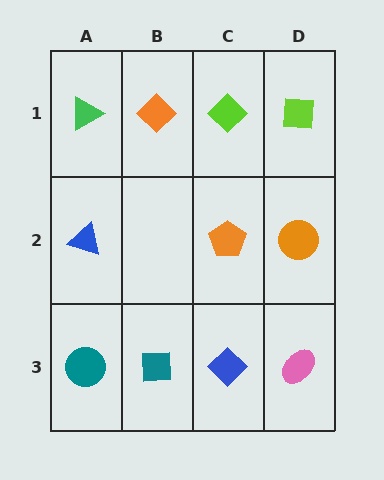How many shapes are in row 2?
3 shapes.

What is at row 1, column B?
An orange diamond.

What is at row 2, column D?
An orange circle.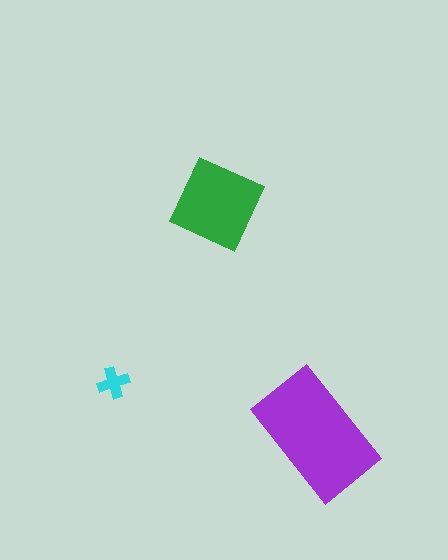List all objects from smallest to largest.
The cyan cross, the green square, the purple rectangle.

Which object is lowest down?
The purple rectangle is bottommost.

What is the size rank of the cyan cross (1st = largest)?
3rd.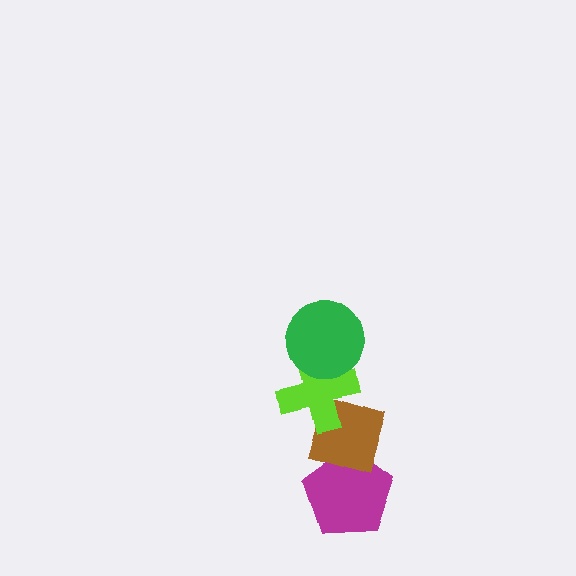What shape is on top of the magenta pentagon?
The brown diamond is on top of the magenta pentagon.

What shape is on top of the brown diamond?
The lime cross is on top of the brown diamond.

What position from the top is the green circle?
The green circle is 1st from the top.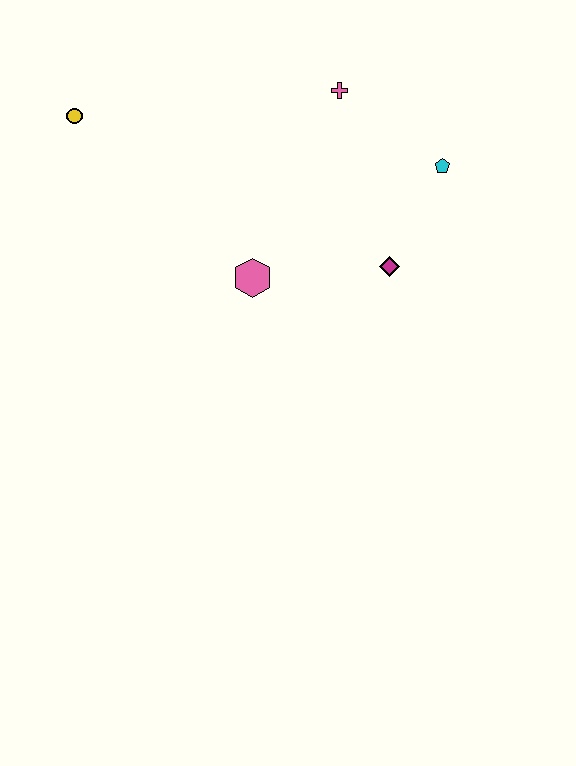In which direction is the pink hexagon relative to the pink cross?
The pink hexagon is below the pink cross.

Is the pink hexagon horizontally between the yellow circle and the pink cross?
Yes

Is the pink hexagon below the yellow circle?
Yes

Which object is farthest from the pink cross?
The yellow circle is farthest from the pink cross.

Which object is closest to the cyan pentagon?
The magenta diamond is closest to the cyan pentagon.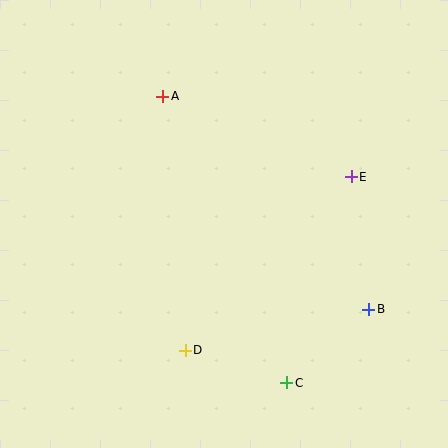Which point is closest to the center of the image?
Point D at (185, 350) is closest to the center.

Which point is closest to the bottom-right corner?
Point B is closest to the bottom-right corner.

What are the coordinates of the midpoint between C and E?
The midpoint between C and E is at (319, 280).